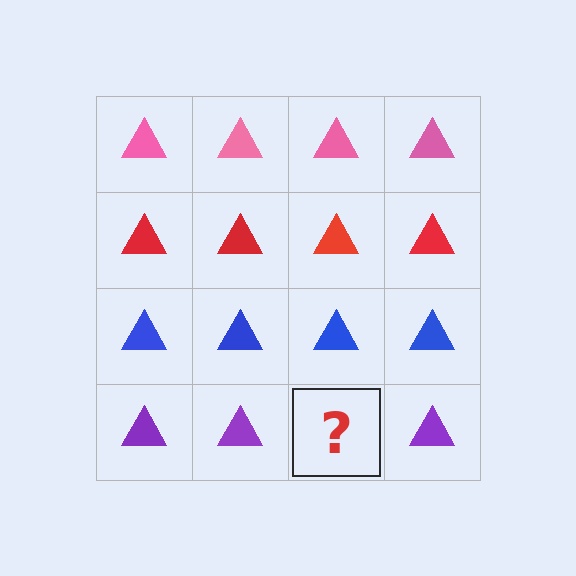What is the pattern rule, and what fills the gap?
The rule is that each row has a consistent color. The gap should be filled with a purple triangle.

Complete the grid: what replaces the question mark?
The question mark should be replaced with a purple triangle.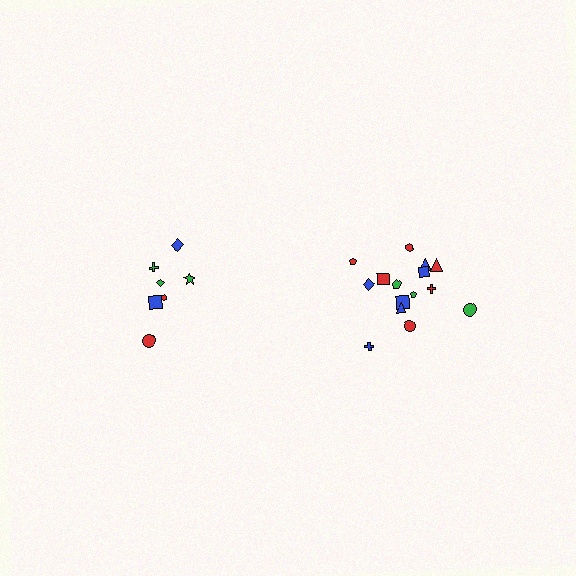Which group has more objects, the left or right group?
The right group.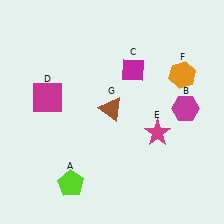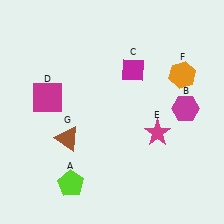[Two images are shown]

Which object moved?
The brown triangle (G) moved left.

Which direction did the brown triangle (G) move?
The brown triangle (G) moved left.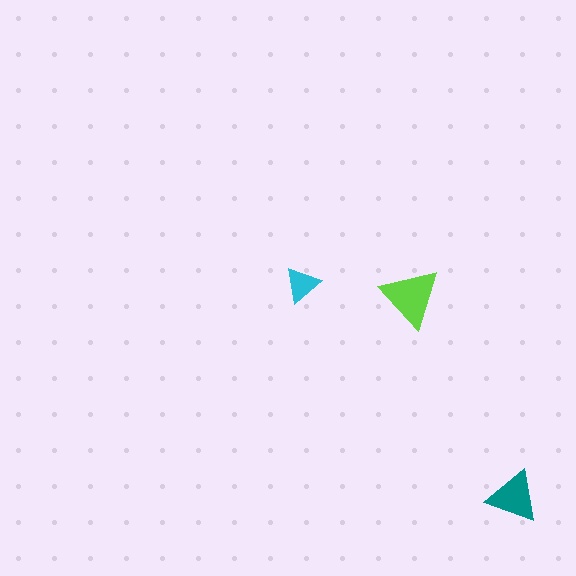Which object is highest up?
The cyan triangle is topmost.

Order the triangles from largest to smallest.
the lime one, the teal one, the cyan one.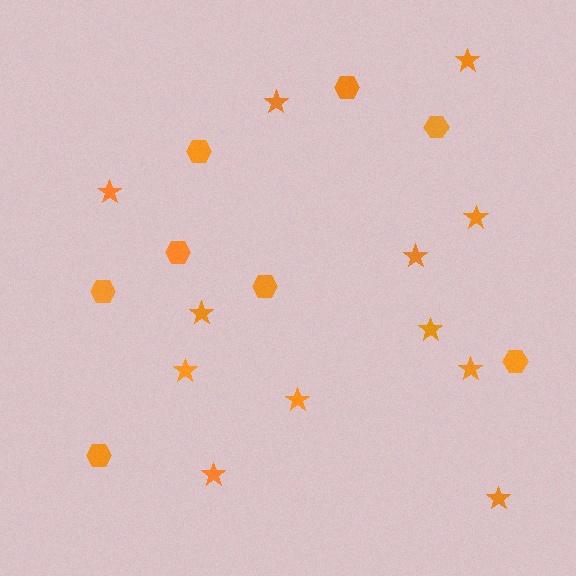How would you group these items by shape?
There are 2 groups: one group of stars (12) and one group of hexagons (8).